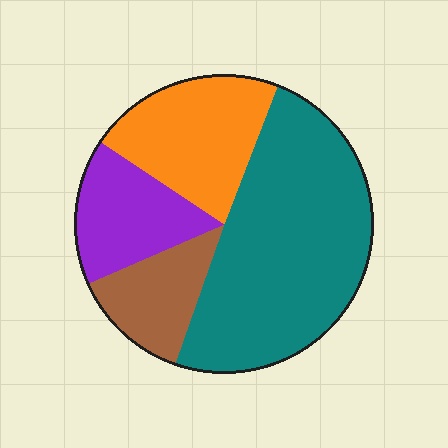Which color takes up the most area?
Teal, at roughly 50%.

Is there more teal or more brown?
Teal.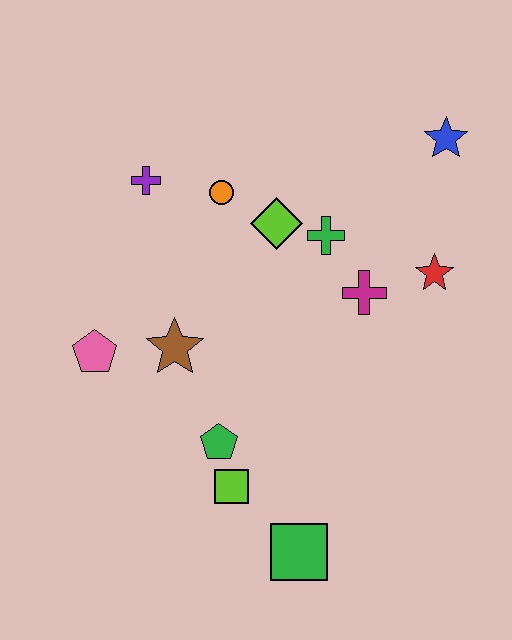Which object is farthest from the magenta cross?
The pink pentagon is farthest from the magenta cross.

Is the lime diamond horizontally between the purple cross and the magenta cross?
Yes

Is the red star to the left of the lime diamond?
No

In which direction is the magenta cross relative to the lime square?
The magenta cross is above the lime square.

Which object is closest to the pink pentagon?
The brown star is closest to the pink pentagon.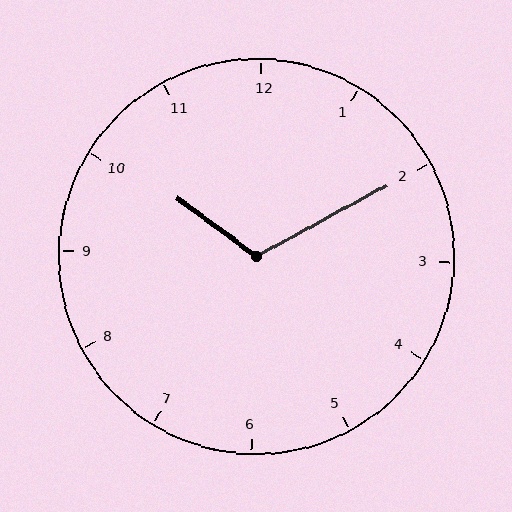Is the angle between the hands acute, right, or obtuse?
It is obtuse.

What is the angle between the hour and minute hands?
Approximately 115 degrees.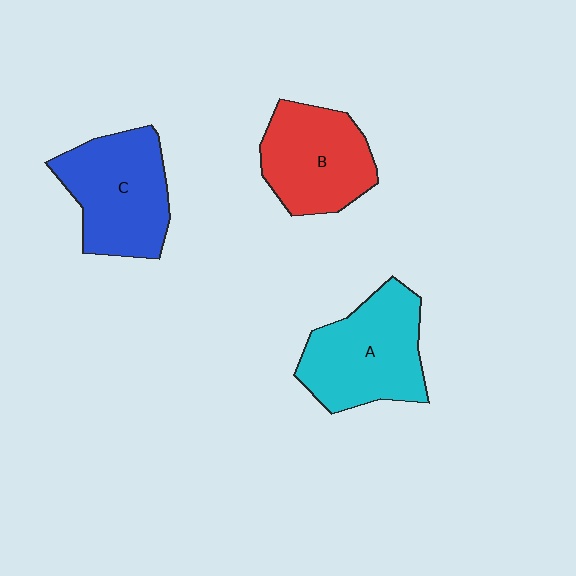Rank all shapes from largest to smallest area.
From largest to smallest: A (cyan), C (blue), B (red).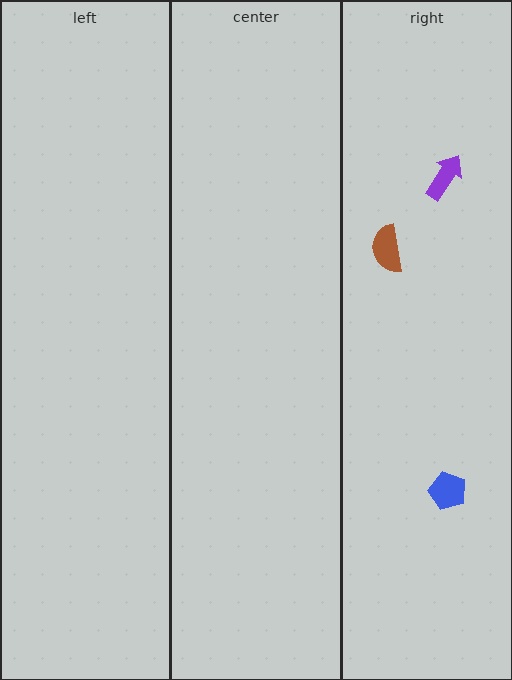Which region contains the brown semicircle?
The right region.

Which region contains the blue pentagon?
The right region.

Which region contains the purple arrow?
The right region.